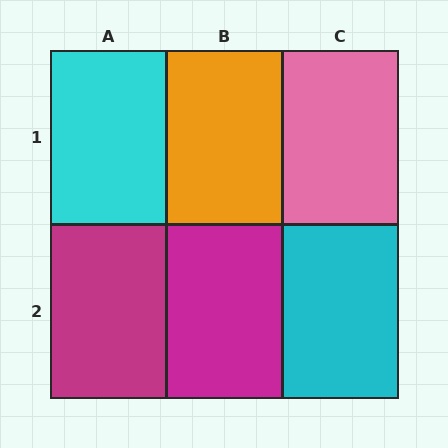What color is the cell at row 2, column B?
Magenta.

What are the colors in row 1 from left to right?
Cyan, orange, pink.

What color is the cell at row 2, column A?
Magenta.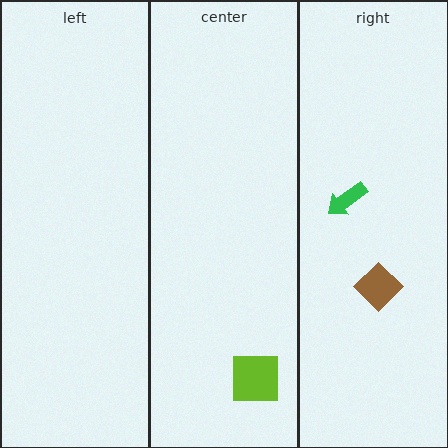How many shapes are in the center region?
1.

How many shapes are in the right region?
2.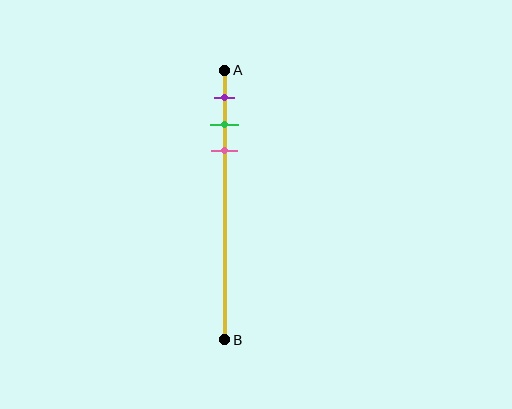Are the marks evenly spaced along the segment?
Yes, the marks are approximately evenly spaced.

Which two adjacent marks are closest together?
The green and pink marks are the closest adjacent pair.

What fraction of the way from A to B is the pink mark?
The pink mark is approximately 30% (0.3) of the way from A to B.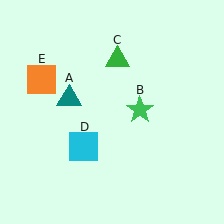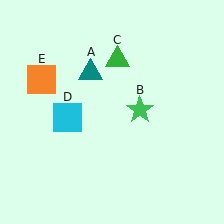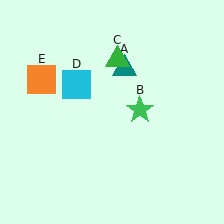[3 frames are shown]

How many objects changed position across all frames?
2 objects changed position: teal triangle (object A), cyan square (object D).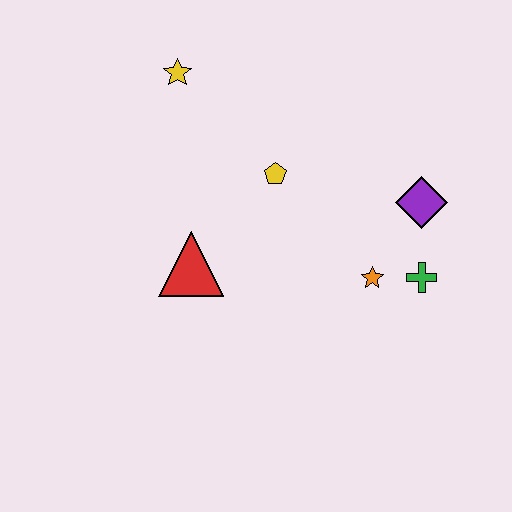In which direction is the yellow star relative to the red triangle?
The yellow star is above the red triangle.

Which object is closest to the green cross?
The orange star is closest to the green cross.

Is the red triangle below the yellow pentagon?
Yes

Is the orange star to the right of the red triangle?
Yes